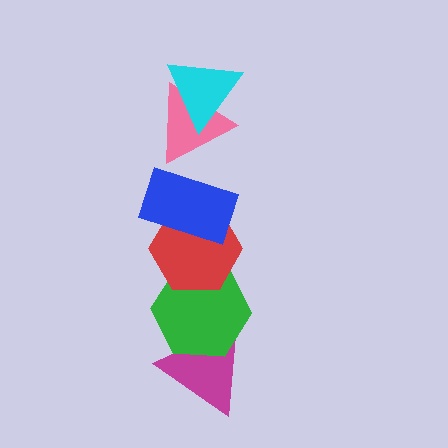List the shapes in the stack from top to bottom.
From top to bottom: the cyan triangle, the pink triangle, the blue rectangle, the red hexagon, the green hexagon, the magenta triangle.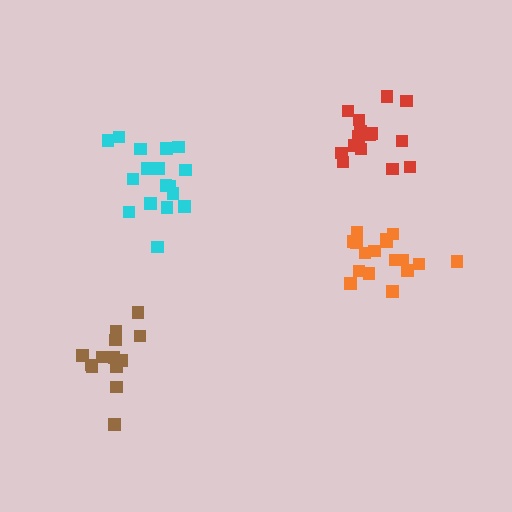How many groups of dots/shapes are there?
There are 4 groups.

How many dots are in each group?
Group 1: 17 dots, Group 2: 17 dots, Group 3: 15 dots, Group 4: 13 dots (62 total).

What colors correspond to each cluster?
The clusters are colored: cyan, orange, red, brown.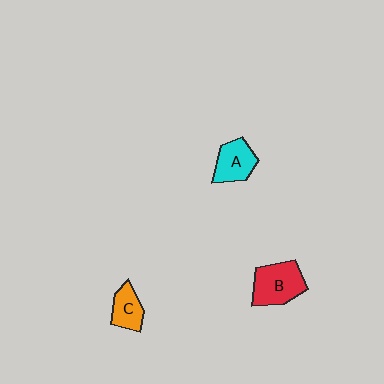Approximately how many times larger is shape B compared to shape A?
Approximately 1.3 times.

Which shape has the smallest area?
Shape C (orange).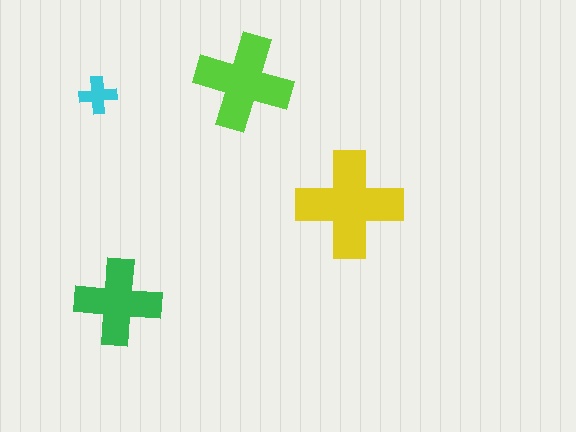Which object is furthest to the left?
The cyan cross is leftmost.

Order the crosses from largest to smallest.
the yellow one, the lime one, the green one, the cyan one.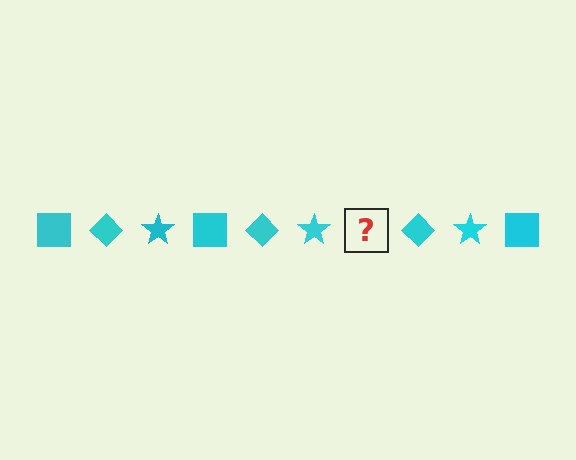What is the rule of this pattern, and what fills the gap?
The rule is that the pattern cycles through square, diamond, star shapes in cyan. The gap should be filled with a cyan square.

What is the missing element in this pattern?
The missing element is a cyan square.